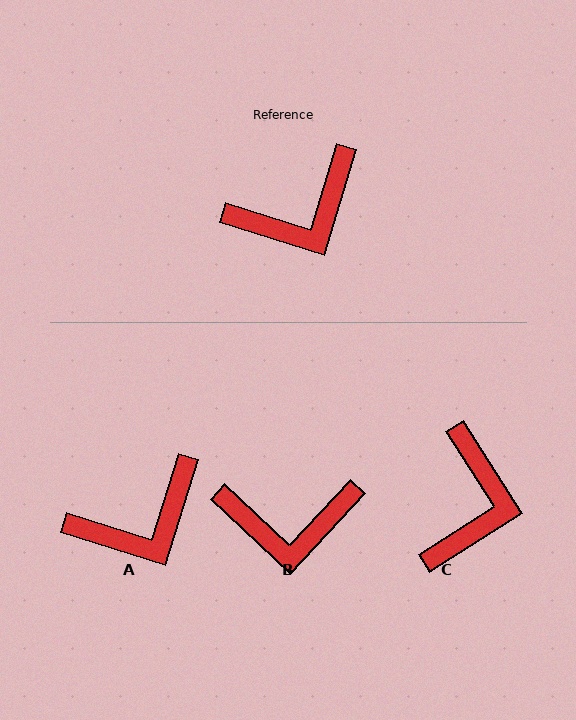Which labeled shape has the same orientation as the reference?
A.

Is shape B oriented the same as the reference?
No, it is off by about 26 degrees.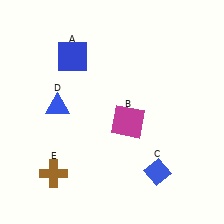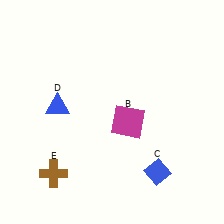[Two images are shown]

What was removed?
The blue square (A) was removed in Image 2.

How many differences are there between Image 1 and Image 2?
There is 1 difference between the two images.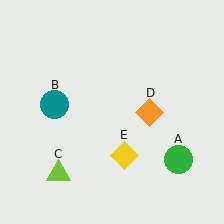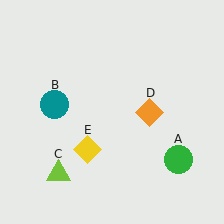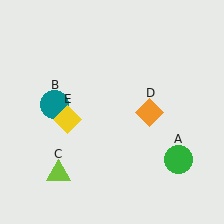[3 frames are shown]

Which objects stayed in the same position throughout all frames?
Green circle (object A) and teal circle (object B) and lime triangle (object C) and orange diamond (object D) remained stationary.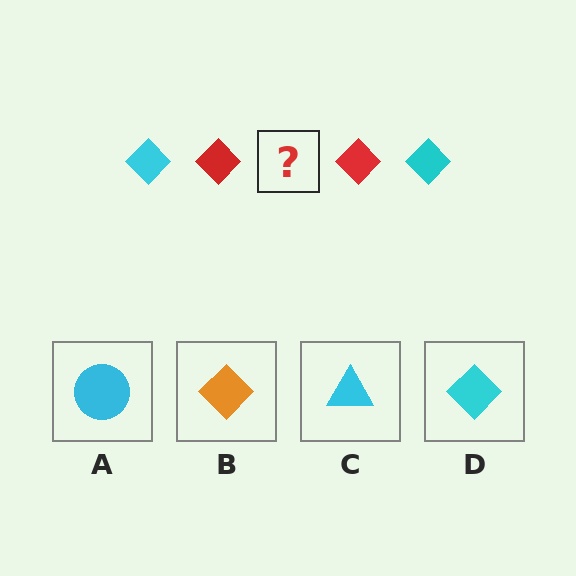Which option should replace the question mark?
Option D.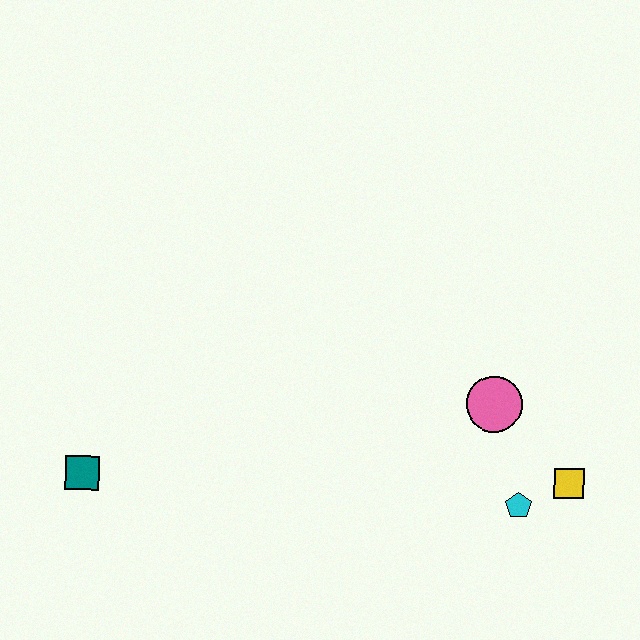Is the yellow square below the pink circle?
Yes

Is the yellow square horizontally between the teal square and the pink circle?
No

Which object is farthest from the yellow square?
The teal square is farthest from the yellow square.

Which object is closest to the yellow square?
The cyan pentagon is closest to the yellow square.